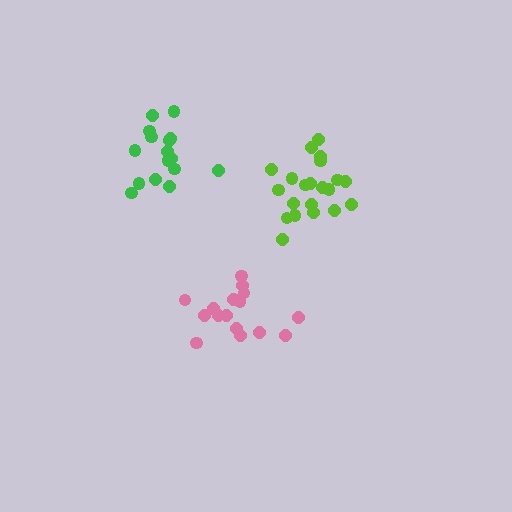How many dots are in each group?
Group 1: 17 dots, Group 2: 16 dots, Group 3: 21 dots (54 total).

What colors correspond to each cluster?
The clusters are colored: pink, green, lime.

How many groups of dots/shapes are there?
There are 3 groups.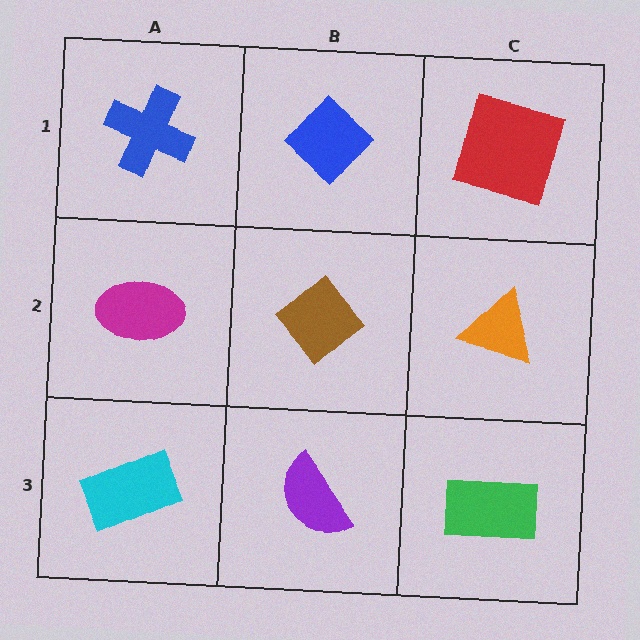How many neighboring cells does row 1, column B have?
3.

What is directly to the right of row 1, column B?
A red square.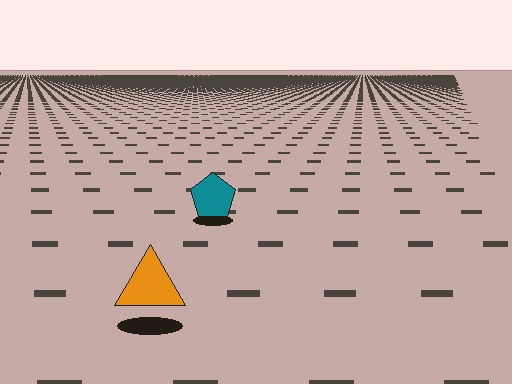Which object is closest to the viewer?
The orange triangle is closest. The texture marks near it are larger and more spread out.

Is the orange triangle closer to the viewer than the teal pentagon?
Yes. The orange triangle is closer — you can tell from the texture gradient: the ground texture is coarser near it.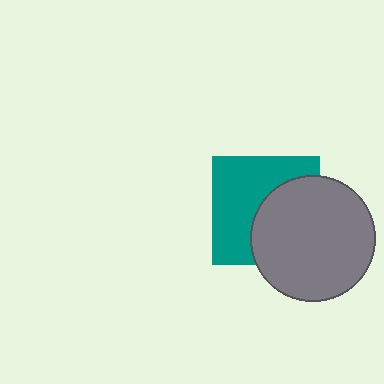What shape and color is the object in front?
The object in front is a gray circle.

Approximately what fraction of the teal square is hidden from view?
Roughly 45% of the teal square is hidden behind the gray circle.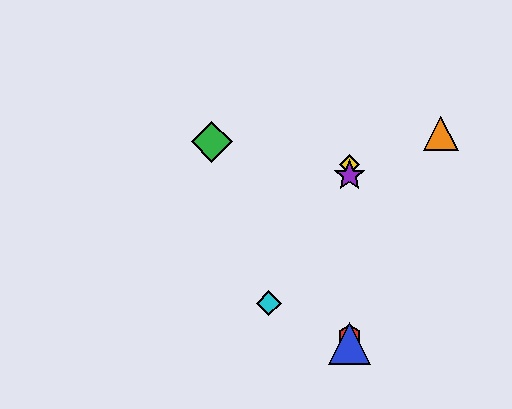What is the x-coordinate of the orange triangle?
The orange triangle is at x≈441.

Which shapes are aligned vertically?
The red hexagon, the blue triangle, the yellow diamond, the purple star are aligned vertically.